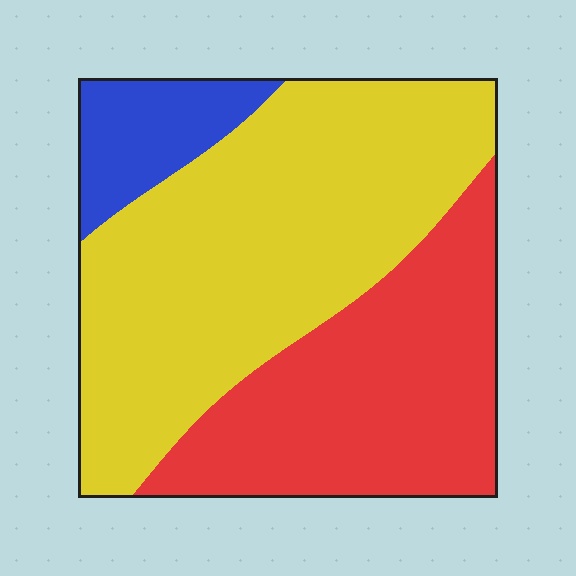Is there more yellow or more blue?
Yellow.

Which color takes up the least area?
Blue, at roughly 10%.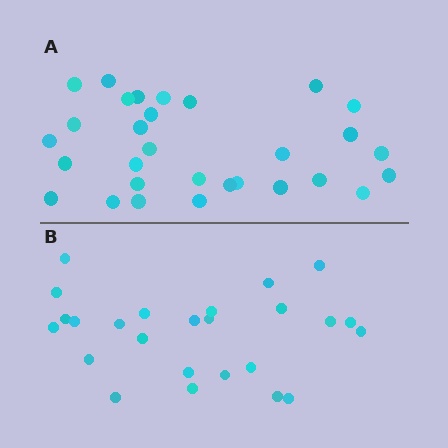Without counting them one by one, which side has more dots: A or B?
Region A (the top region) has more dots.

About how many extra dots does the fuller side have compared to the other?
Region A has about 5 more dots than region B.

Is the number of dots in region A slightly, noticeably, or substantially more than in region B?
Region A has only slightly more — the two regions are fairly close. The ratio is roughly 1.2 to 1.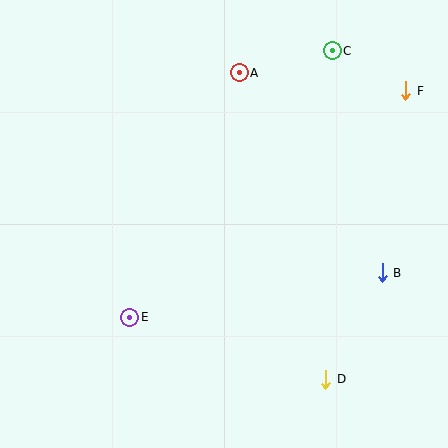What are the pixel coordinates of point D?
Point D is at (326, 379).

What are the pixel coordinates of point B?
Point B is at (382, 273).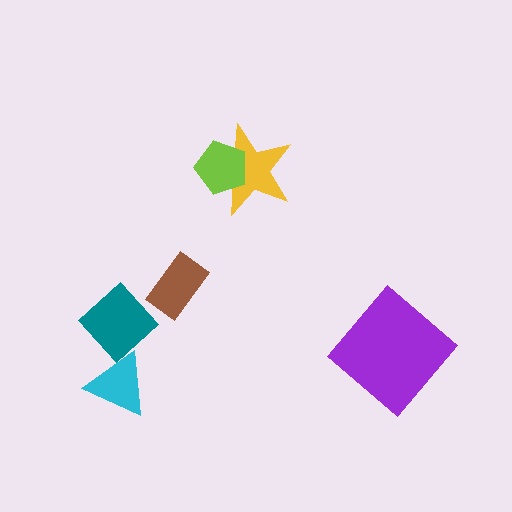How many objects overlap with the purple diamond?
0 objects overlap with the purple diamond.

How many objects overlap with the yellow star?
1 object overlaps with the yellow star.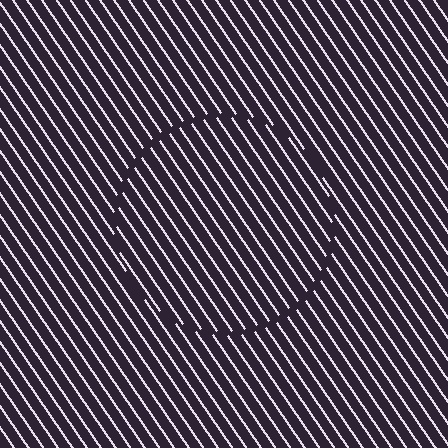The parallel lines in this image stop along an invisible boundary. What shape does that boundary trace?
An illusory circle. The interior of the shape contains the same grating, shifted by half a period — the contour is defined by the phase discontinuity where line-ends from the inner and outer gratings abut.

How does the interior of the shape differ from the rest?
The interior of the shape contains the same grating, shifted by half a period — the contour is defined by the phase discontinuity where line-ends from the inner and outer gratings abut.